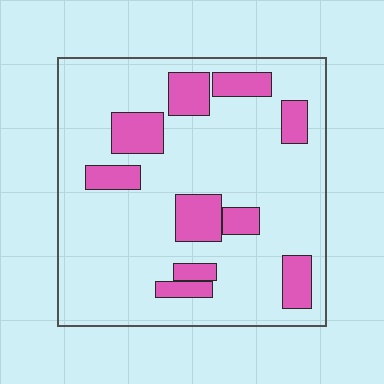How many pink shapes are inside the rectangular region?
10.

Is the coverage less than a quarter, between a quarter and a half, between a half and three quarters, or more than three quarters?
Less than a quarter.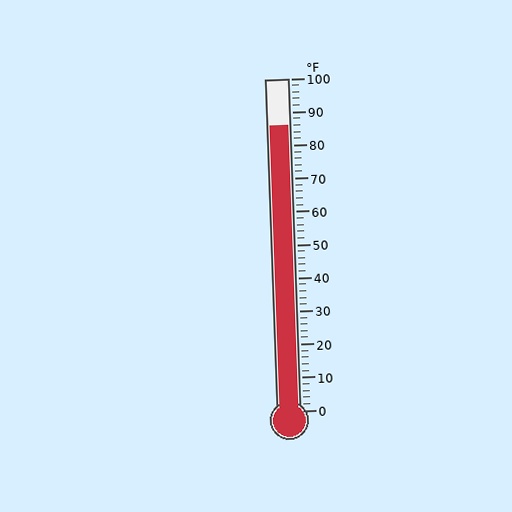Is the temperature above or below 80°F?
The temperature is above 80°F.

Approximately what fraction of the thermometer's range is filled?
The thermometer is filled to approximately 85% of its range.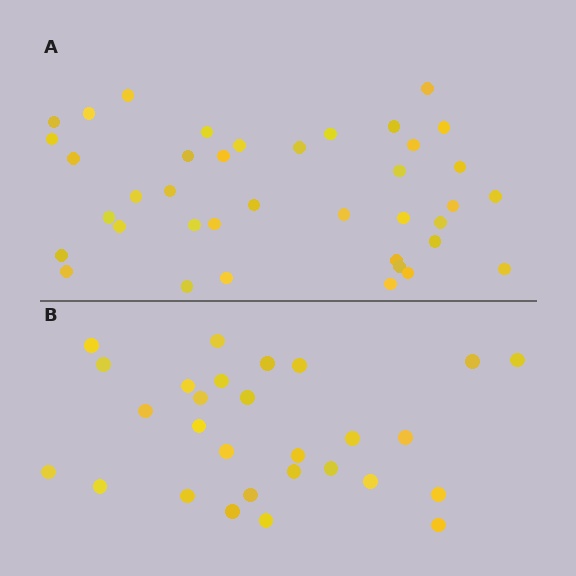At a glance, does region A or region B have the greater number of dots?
Region A (the top region) has more dots.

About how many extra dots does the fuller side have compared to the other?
Region A has roughly 12 or so more dots than region B.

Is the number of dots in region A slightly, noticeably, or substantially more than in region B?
Region A has noticeably more, but not dramatically so. The ratio is roughly 1.4 to 1.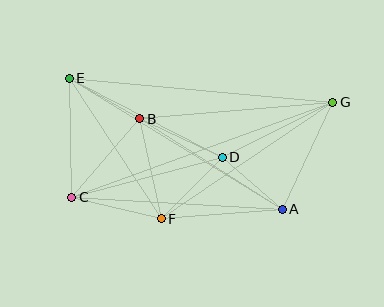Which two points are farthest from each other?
Points C and G are farthest from each other.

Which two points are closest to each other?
Points A and D are closest to each other.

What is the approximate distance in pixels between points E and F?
The distance between E and F is approximately 168 pixels.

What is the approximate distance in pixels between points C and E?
The distance between C and E is approximately 119 pixels.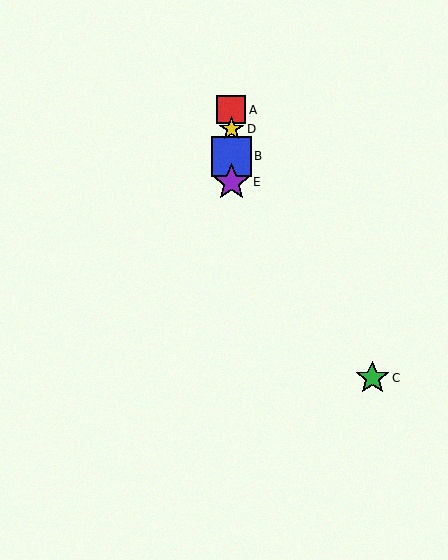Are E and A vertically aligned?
Yes, both are at x≈231.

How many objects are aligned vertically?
4 objects (A, B, D, E) are aligned vertically.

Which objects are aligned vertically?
Objects A, B, D, E are aligned vertically.